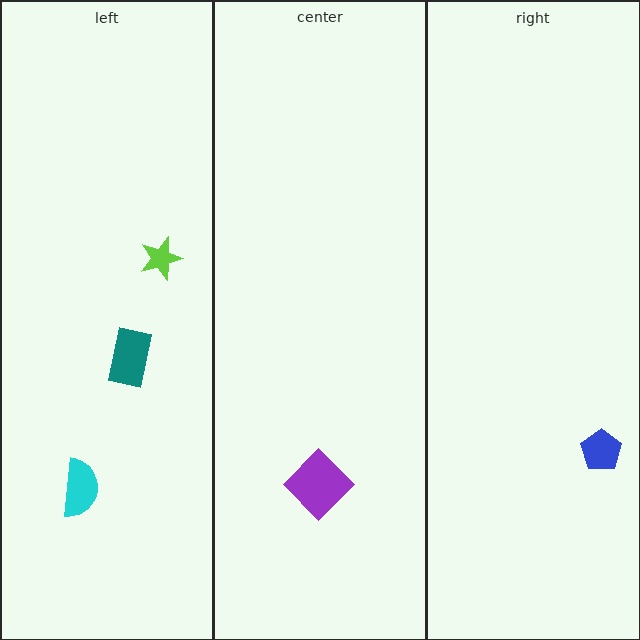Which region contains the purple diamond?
The center region.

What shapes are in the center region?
The purple diamond.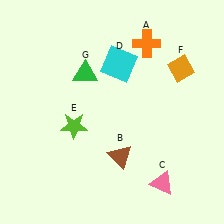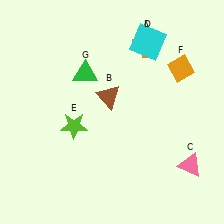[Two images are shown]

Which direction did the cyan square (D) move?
The cyan square (D) moved right.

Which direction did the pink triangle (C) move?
The pink triangle (C) moved right.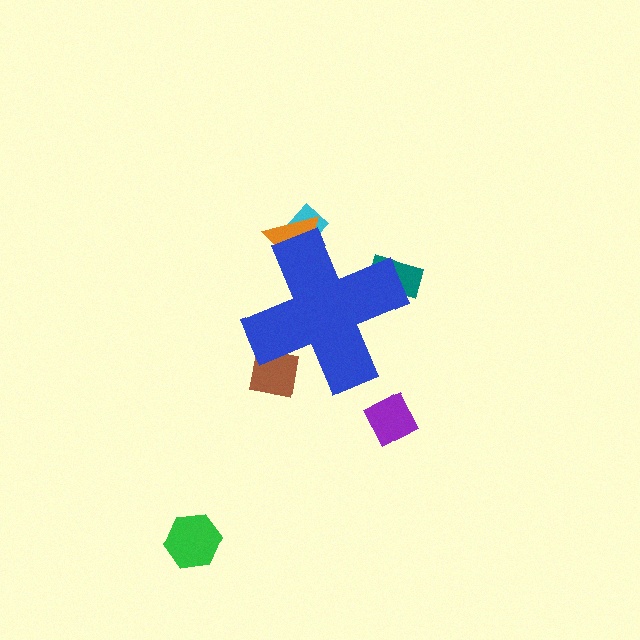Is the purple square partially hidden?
No, the purple square is fully visible.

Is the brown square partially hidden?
Yes, the brown square is partially hidden behind the blue cross.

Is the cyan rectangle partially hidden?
Yes, the cyan rectangle is partially hidden behind the blue cross.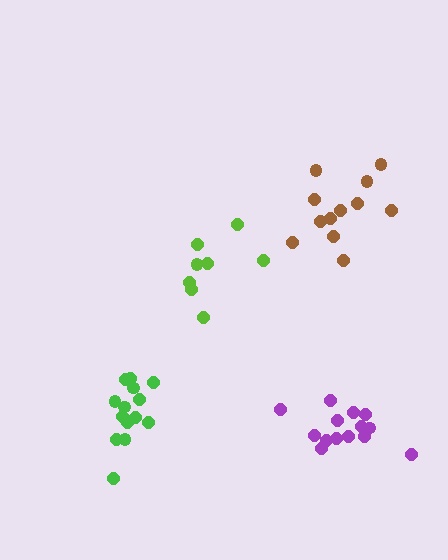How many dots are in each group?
Group 1: 8 dots, Group 2: 14 dots, Group 3: 12 dots, Group 4: 14 dots (48 total).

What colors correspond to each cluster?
The clusters are colored: lime, purple, brown, green.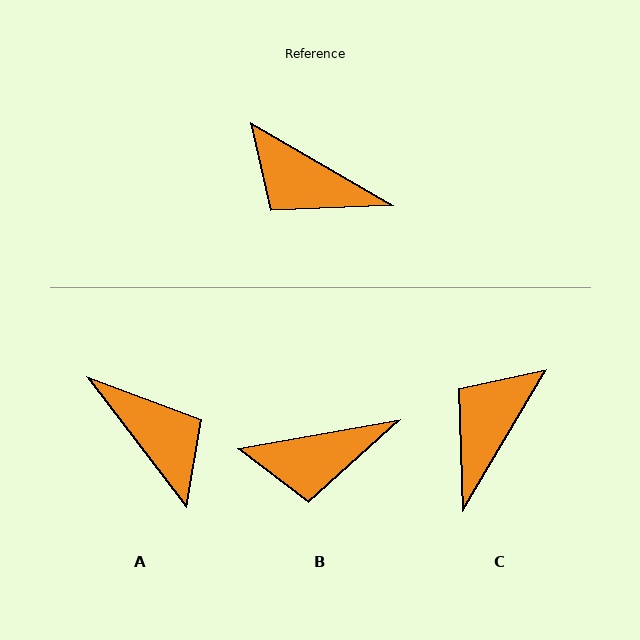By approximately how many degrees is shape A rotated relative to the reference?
Approximately 158 degrees counter-clockwise.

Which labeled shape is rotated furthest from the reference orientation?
A, about 158 degrees away.